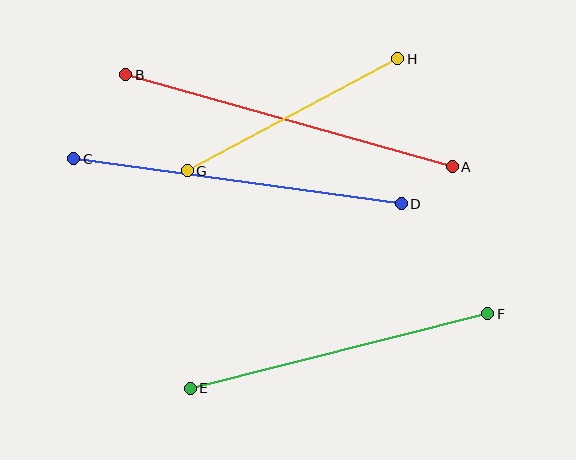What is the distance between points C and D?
The distance is approximately 330 pixels.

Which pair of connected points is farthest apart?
Points A and B are farthest apart.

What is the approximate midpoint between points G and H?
The midpoint is at approximately (293, 115) pixels.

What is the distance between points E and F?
The distance is approximately 307 pixels.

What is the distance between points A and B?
The distance is approximately 339 pixels.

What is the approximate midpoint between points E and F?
The midpoint is at approximately (339, 351) pixels.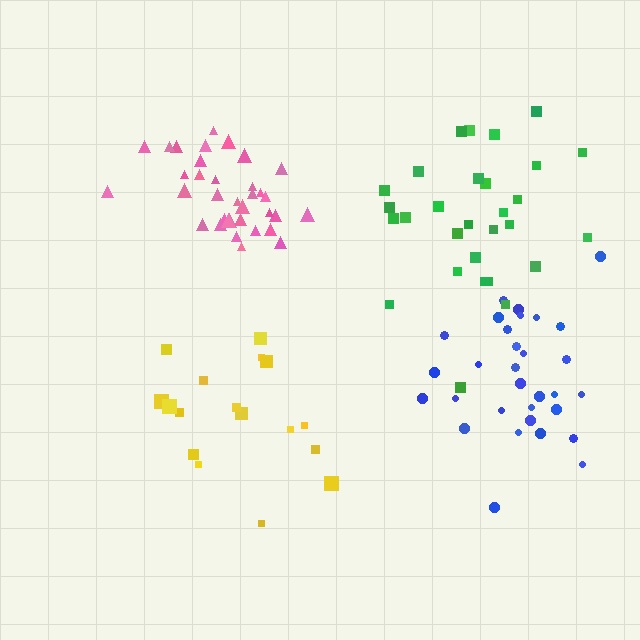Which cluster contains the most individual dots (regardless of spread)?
Pink (35).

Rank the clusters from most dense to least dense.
pink, blue, green, yellow.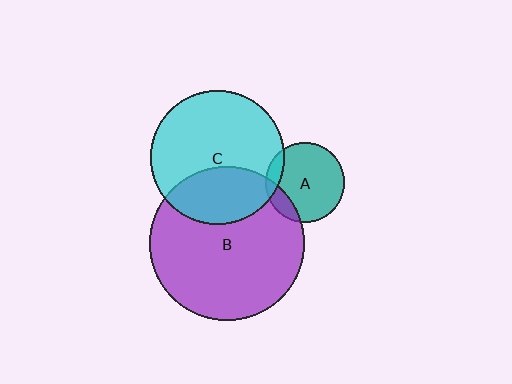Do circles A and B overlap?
Yes.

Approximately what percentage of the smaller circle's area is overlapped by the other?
Approximately 15%.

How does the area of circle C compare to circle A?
Approximately 2.8 times.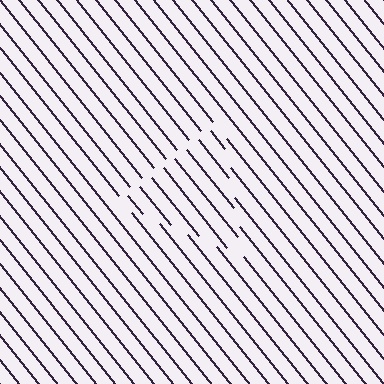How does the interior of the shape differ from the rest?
The interior of the shape contains the same grating, shifted by half a period — the contour is defined by the phase discontinuity where line-ends from the inner and outer gratings abut.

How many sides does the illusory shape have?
3 sides — the line-ends trace a triangle.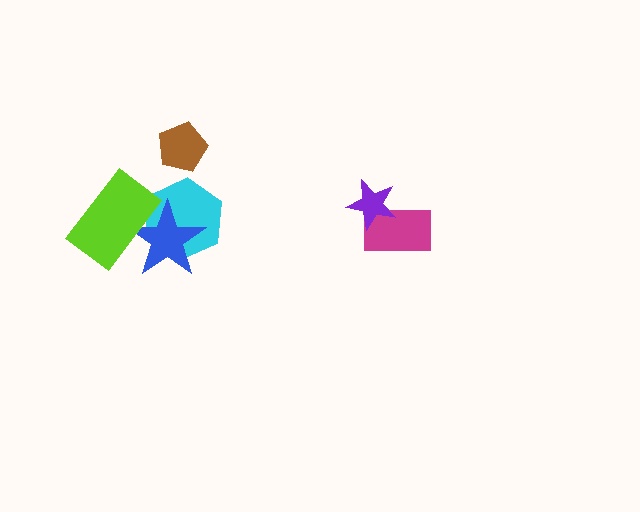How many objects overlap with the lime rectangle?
2 objects overlap with the lime rectangle.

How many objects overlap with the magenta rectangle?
1 object overlaps with the magenta rectangle.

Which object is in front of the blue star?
The lime rectangle is in front of the blue star.